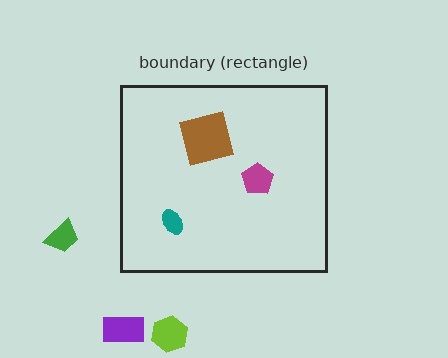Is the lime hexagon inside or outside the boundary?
Outside.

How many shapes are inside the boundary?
3 inside, 3 outside.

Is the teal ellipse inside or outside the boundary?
Inside.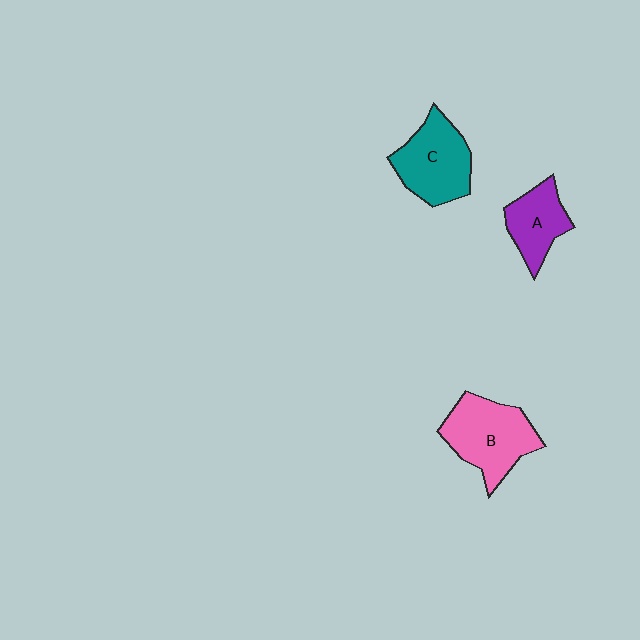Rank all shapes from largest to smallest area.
From largest to smallest: B (pink), C (teal), A (purple).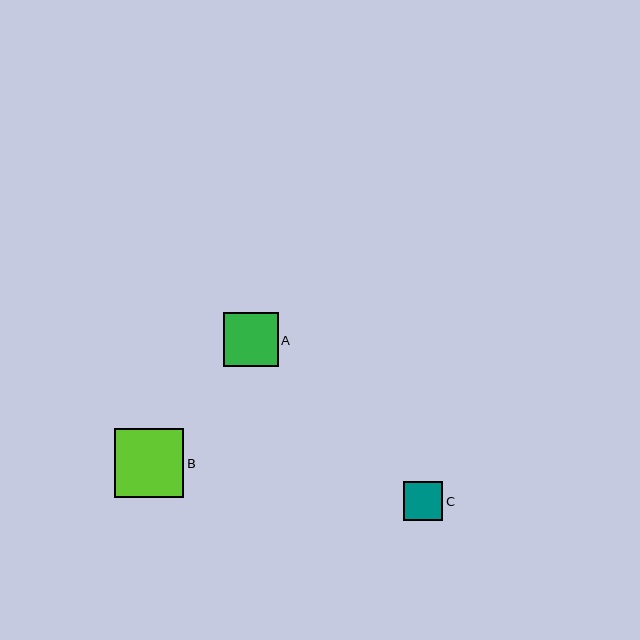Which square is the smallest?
Square C is the smallest with a size of approximately 40 pixels.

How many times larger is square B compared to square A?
Square B is approximately 1.3 times the size of square A.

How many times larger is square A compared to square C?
Square A is approximately 1.4 times the size of square C.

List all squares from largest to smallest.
From largest to smallest: B, A, C.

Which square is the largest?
Square B is the largest with a size of approximately 69 pixels.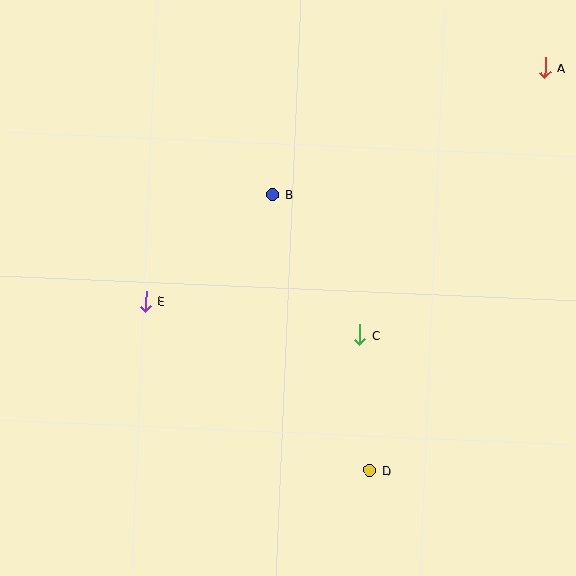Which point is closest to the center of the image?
Point C at (360, 335) is closest to the center.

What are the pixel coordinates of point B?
Point B is at (273, 195).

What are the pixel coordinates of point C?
Point C is at (360, 335).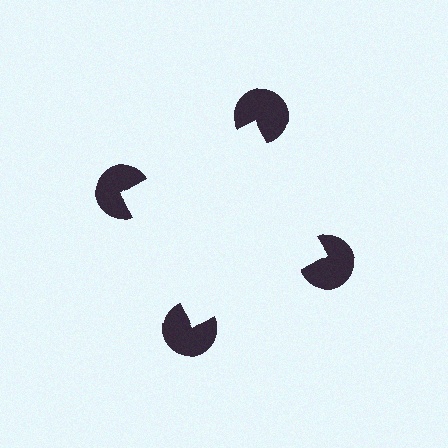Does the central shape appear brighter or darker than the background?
It typically appears slightly brighter than the background, even though no actual brightness change is drawn.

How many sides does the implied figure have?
4 sides.